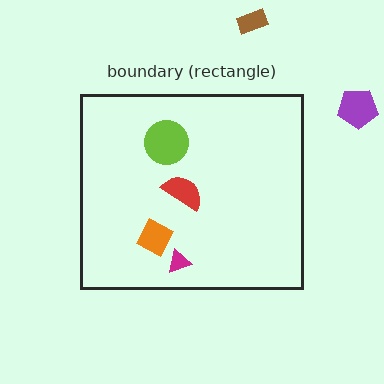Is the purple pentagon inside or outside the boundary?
Outside.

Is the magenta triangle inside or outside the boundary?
Inside.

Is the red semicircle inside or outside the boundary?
Inside.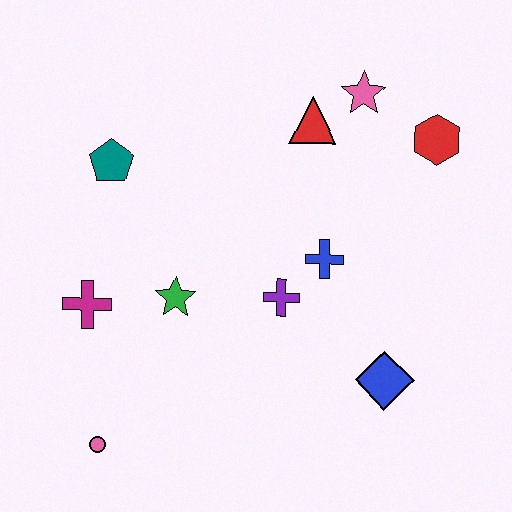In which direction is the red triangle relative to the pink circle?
The red triangle is above the pink circle.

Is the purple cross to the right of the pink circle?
Yes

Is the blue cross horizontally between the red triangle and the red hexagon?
Yes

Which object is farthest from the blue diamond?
The teal pentagon is farthest from the blue diamond.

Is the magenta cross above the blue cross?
No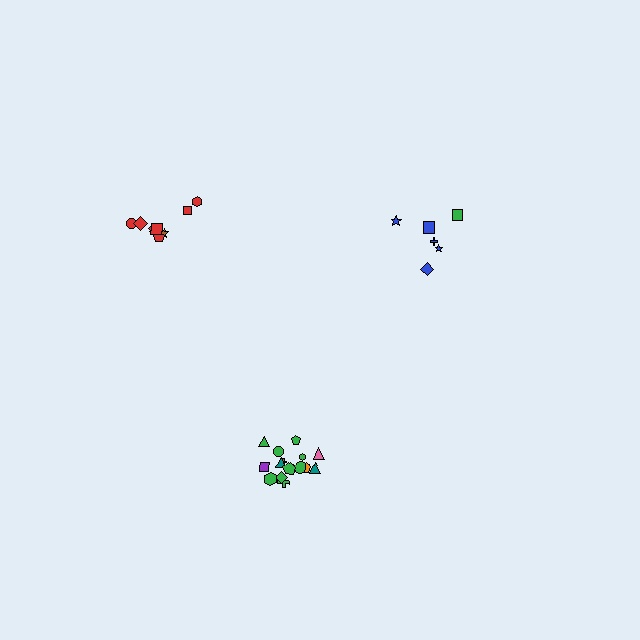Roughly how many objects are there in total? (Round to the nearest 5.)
Roughly 30 objects in total.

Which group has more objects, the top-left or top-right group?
The top-left group.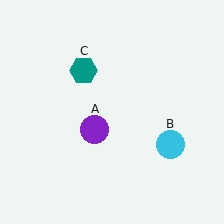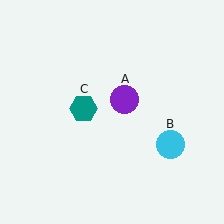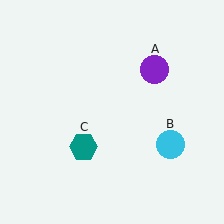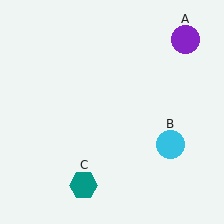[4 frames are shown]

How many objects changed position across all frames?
2 objects changed position: purple circle (object A), teal hexagon (object C).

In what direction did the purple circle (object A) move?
The purple circle (object A) moved up and to the right.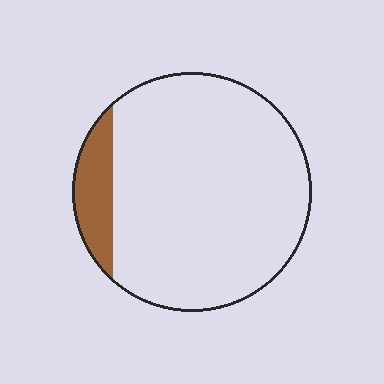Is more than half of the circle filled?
No.